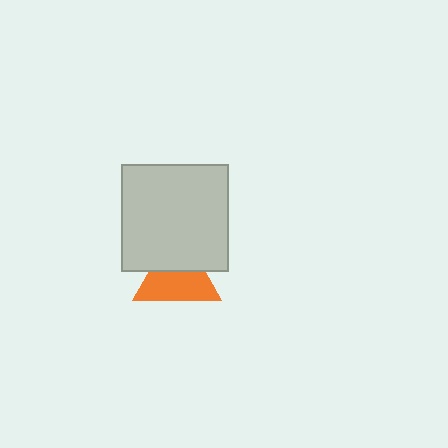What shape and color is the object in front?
The object in front is a light gray square.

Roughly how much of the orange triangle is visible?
About half of it is visible (roughly 61%).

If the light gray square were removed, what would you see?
You would see the complete orange triangle.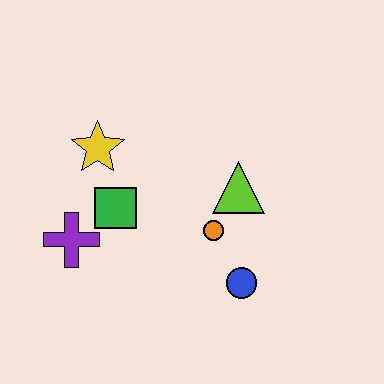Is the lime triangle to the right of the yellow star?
Yes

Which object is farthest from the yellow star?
The blue circle is farthest from the yellow star.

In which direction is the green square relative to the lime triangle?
The green square is to the left of the lime triangle.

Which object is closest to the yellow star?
The green square is closest to the yellow star.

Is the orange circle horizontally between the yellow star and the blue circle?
Yes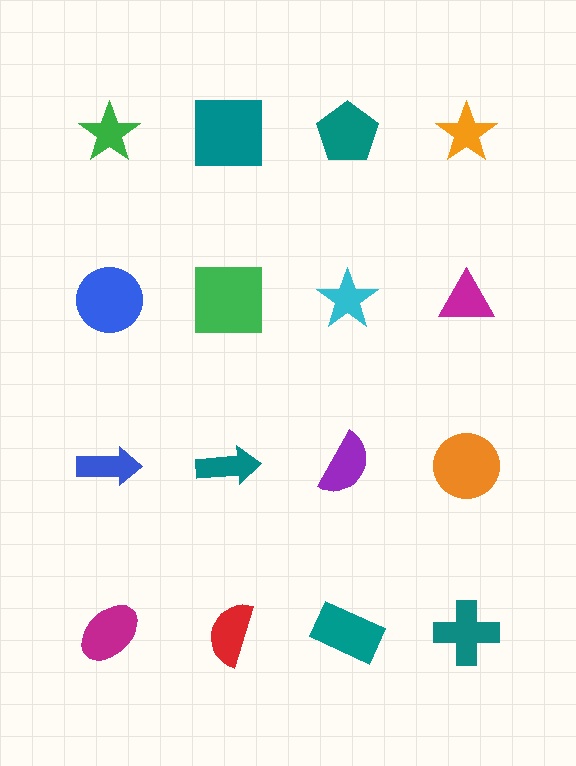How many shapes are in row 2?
4 shapes.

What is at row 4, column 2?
A red semicircle.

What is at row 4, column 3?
A teal rectangle.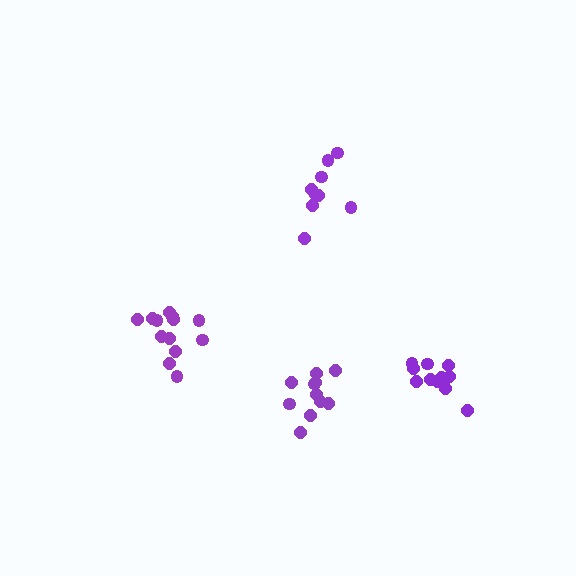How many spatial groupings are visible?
There are 4 spatial groupings.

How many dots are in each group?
Group 1: 9 dots, Group 2: 12 dots, Group 3: 13 dots, Group 4: 11 dots (45 total).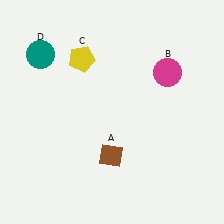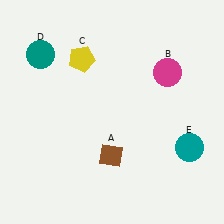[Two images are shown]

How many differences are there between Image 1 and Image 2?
There is 1 difference between the two images.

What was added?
A teal circle (E) was added in Image 2.